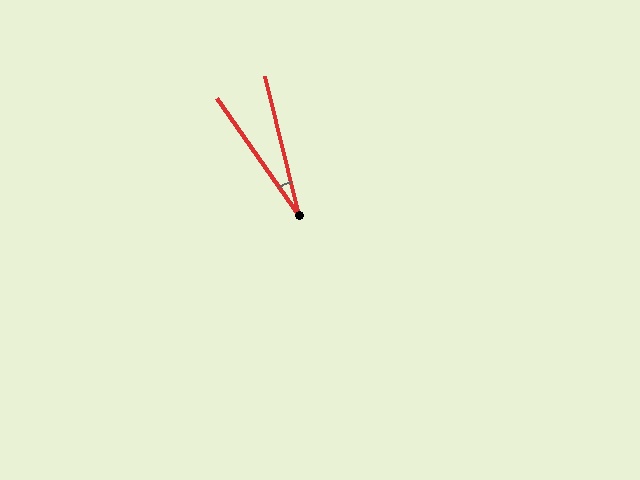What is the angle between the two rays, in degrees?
Approximately 21 degrees.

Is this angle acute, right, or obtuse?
It is acute.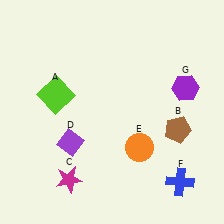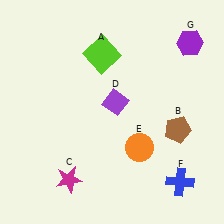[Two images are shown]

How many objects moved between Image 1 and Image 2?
3 objects moved between the two images.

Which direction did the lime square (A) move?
The lime square (A) moved right.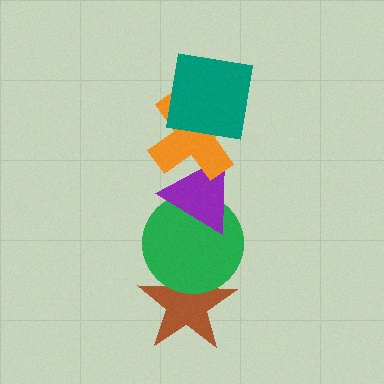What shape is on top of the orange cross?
The teal square is on top of the orange cross.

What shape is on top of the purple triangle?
The orange cross is on top of the purple triangle.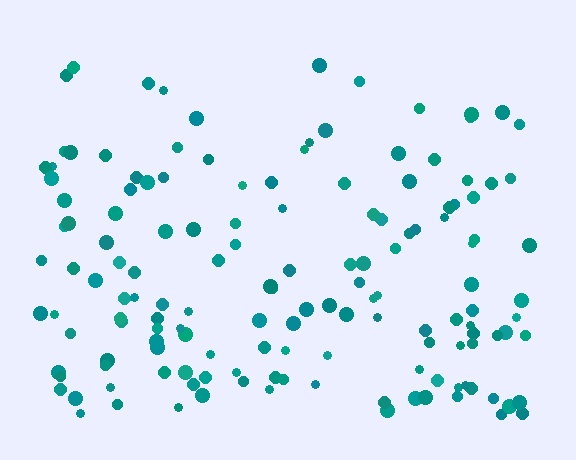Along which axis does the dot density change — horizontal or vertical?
Vertical.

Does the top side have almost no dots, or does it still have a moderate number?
Still a moderate number, just noticeably fewer than the bottom.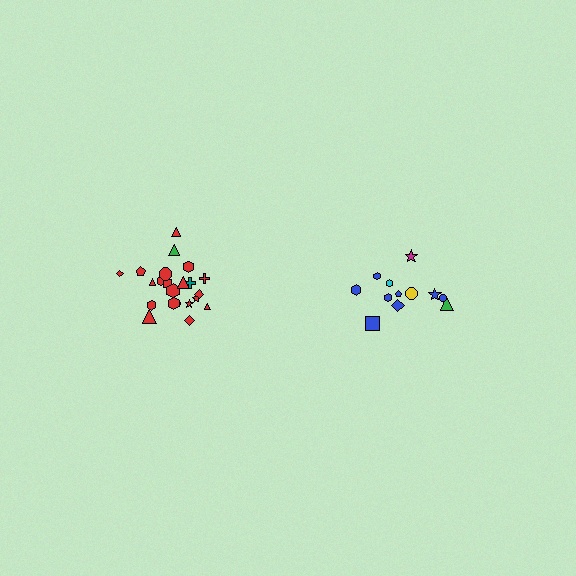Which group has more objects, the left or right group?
The left group.